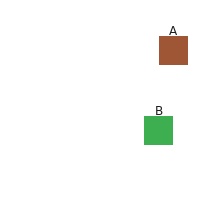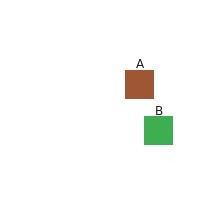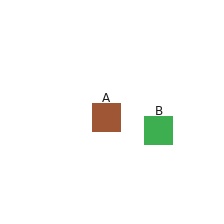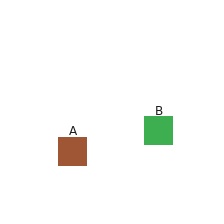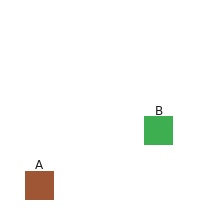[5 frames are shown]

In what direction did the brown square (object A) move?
The brown square (object A) moved down and to the left.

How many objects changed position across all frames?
1 object changed position: brown square (object A).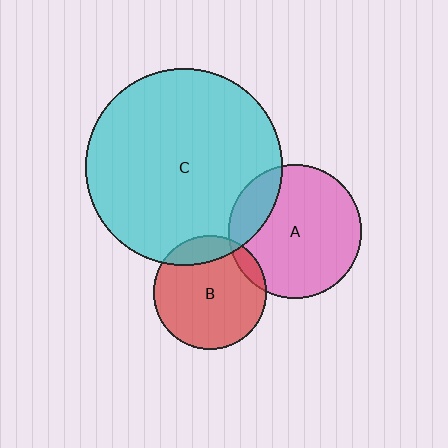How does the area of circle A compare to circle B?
Approximately 1.4 times.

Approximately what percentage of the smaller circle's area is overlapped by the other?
Approximately 10%.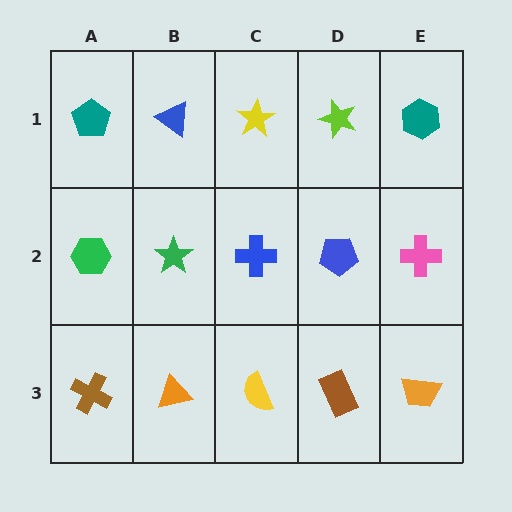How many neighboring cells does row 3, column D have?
3.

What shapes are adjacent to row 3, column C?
A blue cross (row 2, column C), an orange triangle (row 3, column B), a brown rectangle (row 3, column D).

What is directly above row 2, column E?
A teal hexagon.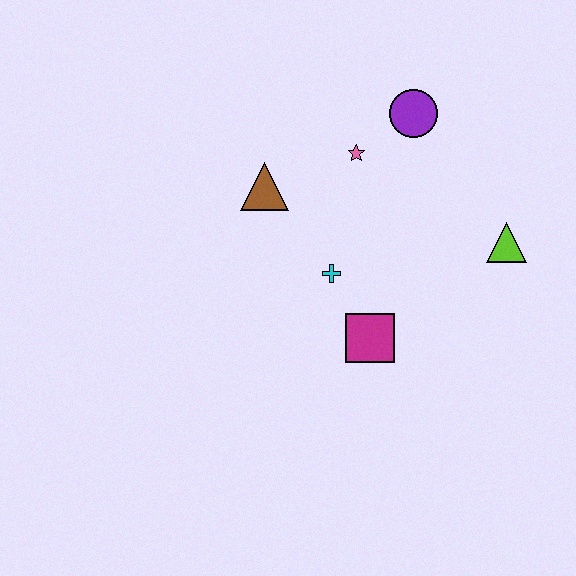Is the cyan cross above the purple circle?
No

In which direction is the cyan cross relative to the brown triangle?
The cyan cross is below the brown triangle.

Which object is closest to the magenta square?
The cyan cross is closest to the magenta square.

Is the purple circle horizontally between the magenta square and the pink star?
No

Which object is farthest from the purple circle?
The magenta square is farthest from the purple circle.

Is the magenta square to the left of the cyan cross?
No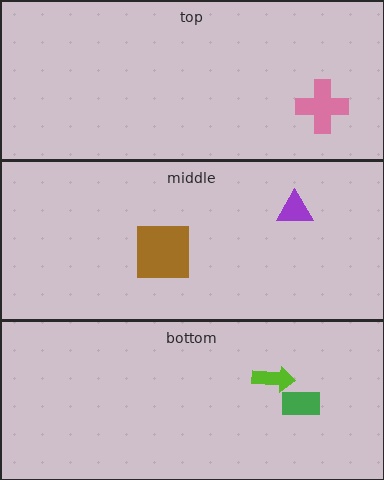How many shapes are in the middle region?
2.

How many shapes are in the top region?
1.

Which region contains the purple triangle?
The middle region.